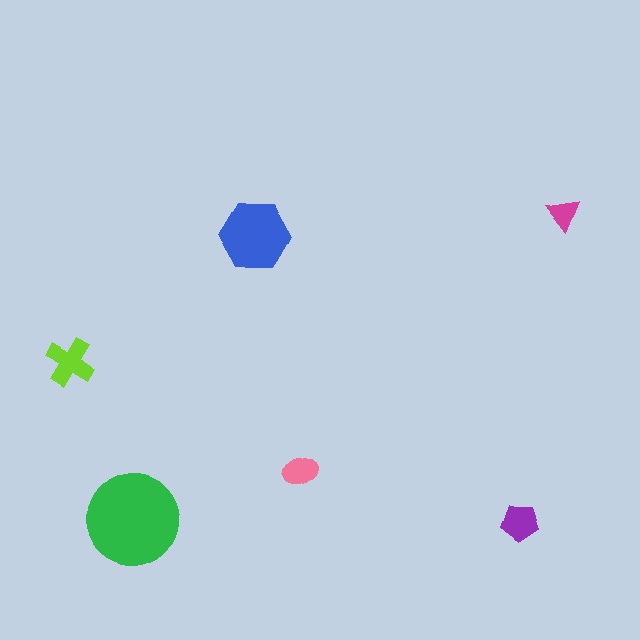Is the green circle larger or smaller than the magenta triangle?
Larger.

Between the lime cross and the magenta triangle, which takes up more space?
The lime cross.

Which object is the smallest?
The magenta triangle.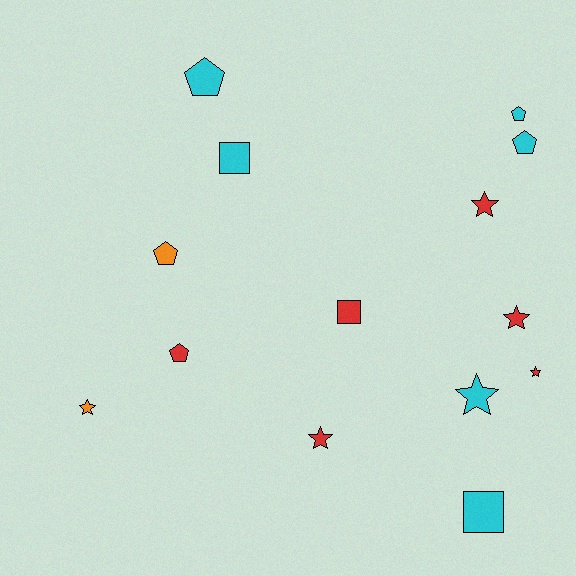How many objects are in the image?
There are 14 objects.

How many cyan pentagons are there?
There are 3 cyan pentagons.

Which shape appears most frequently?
Star, with 6 objects.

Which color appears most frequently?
Cyan, with 6 objects.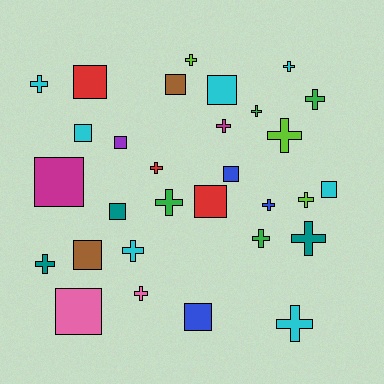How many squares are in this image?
There are 13 squares.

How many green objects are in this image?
There are 4 green objects.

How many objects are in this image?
There are 30 objects.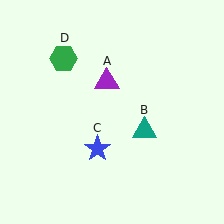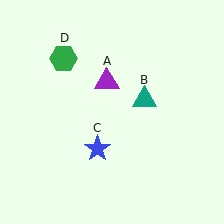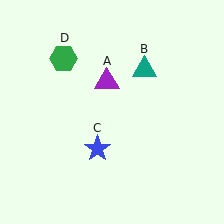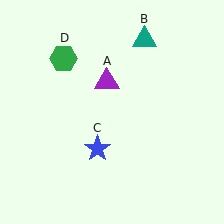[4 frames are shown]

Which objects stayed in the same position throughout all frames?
Purple triangle (object A) and blue star (object C) and green hexagon (object D) remained stationary.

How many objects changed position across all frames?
1 object changed position: teal triangle (object B).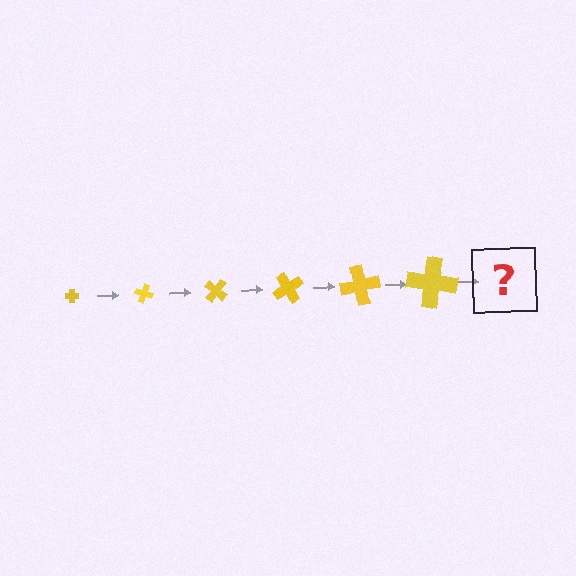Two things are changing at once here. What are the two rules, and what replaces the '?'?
The two rules are that the cross grows larger each step and it rotates 20 degrees each step. The '?' should be a cross, larger than the previous one and rotated 120 degrees from the start.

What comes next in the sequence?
The next element should be a cross, larger than the previous one and rotated 120 degrees from the start.